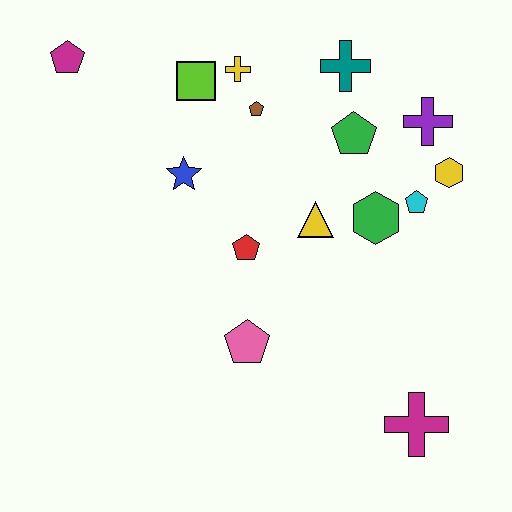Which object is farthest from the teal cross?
The magenta cross is farthest from the teal cross.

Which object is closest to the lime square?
The yellow cross is closest to the lime square.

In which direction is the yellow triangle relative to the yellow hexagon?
The yellow triangle is to the left of the yellow hexagon.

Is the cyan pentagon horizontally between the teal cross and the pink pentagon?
No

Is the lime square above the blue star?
Yes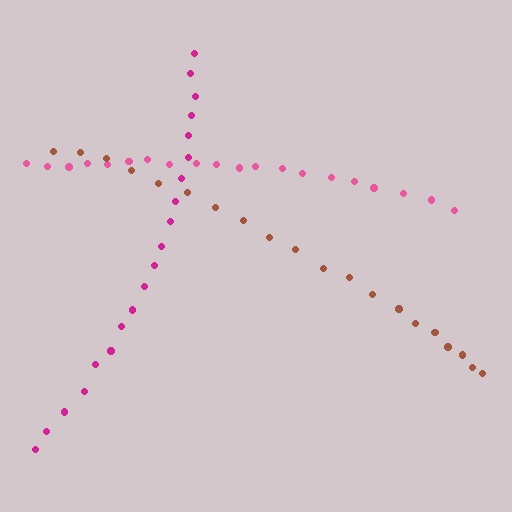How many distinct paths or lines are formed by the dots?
There are 3 distinct paths.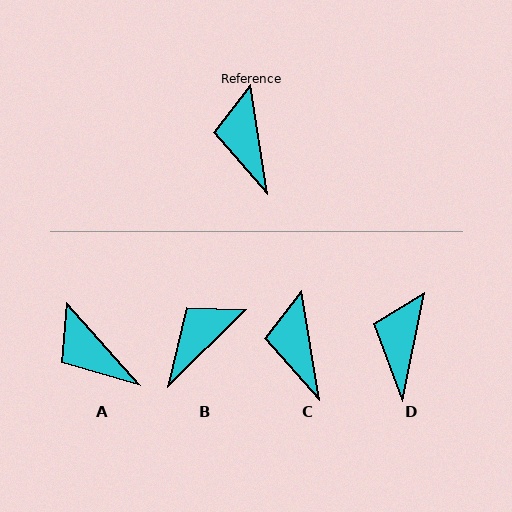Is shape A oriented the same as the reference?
No, it is off by about 33 degrees.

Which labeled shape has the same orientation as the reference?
C.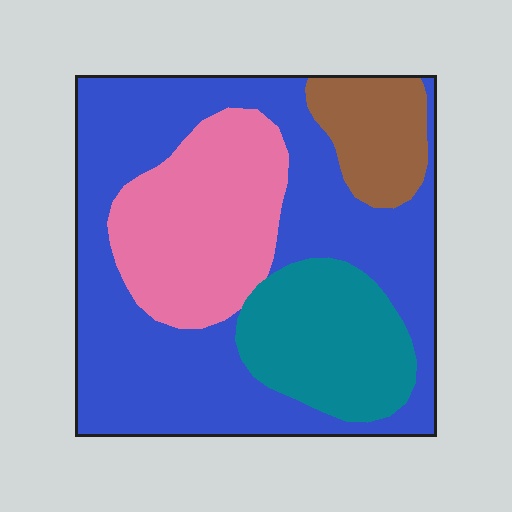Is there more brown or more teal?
Teal.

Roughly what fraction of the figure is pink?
Pink takes up about one fifth (1/5) of the figure.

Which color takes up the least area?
Brown, at roughly 10%.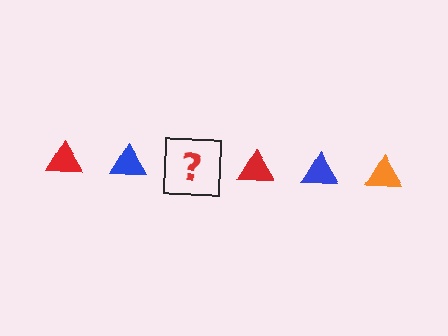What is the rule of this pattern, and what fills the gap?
The rule is that the pattern cycles through red, blue, orange triangles. The gap should be filled with an orange triangle.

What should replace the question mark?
The question mark should be replaced with an orange triangle.